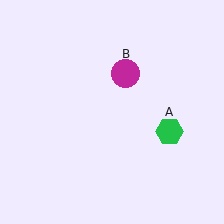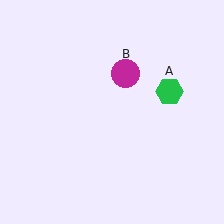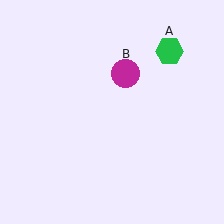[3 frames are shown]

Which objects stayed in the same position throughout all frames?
Magenta circle (object B) remained stationary.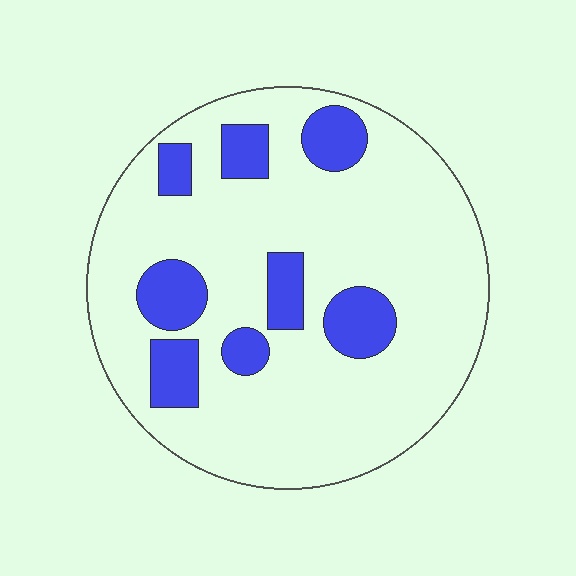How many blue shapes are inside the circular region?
8.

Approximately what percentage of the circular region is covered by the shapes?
Approximately 20%.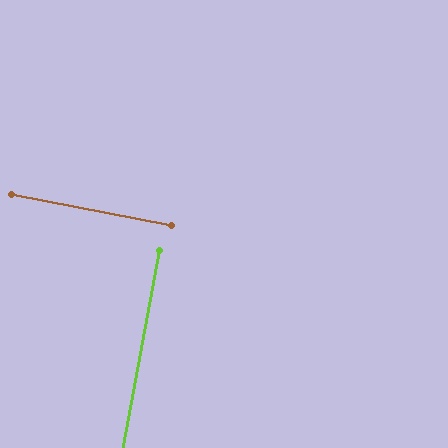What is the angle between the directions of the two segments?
Approximately 89 degrees.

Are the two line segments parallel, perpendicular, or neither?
Perpendicular — they meet at approximately 89°.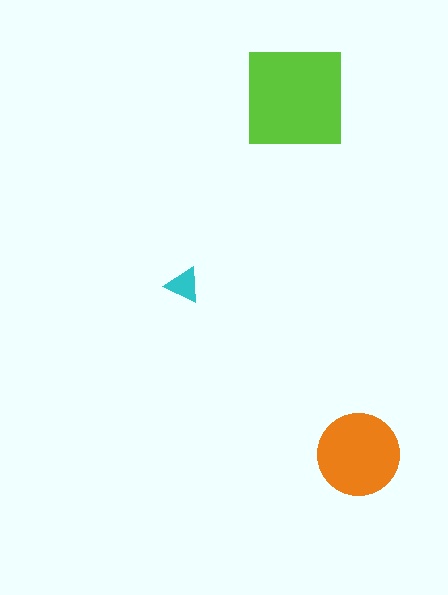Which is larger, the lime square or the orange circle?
The lime square.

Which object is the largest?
The lime square.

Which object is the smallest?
The cyan triangle.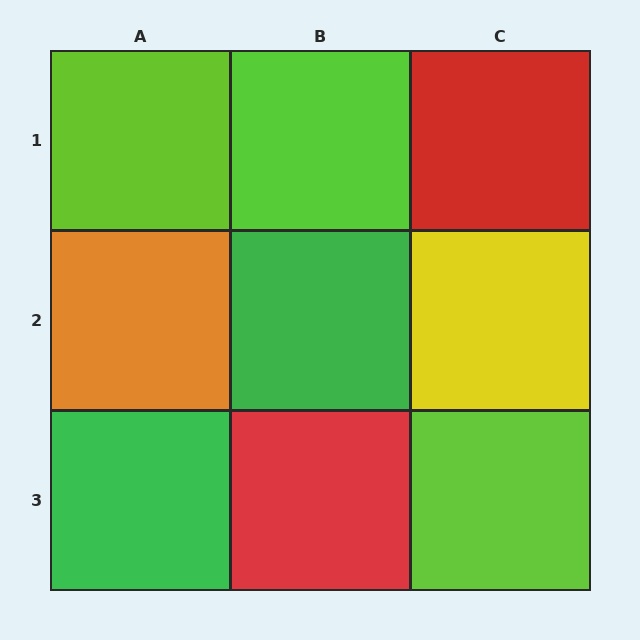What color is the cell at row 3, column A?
Green.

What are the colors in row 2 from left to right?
Orange, green, yellow.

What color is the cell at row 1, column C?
Red.